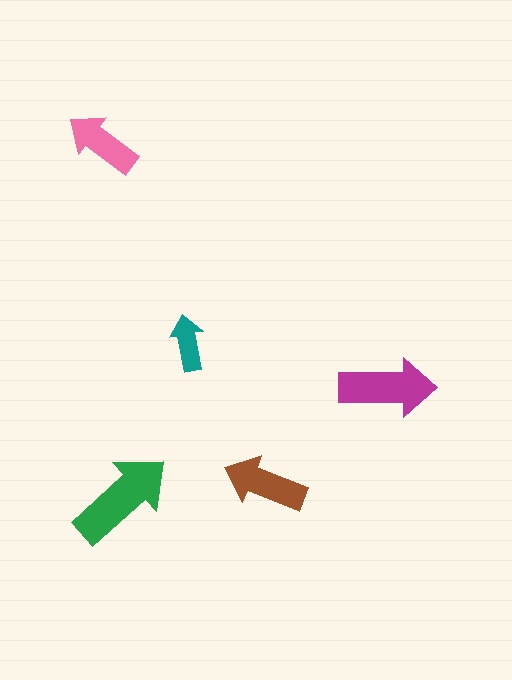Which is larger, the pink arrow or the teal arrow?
The pink one.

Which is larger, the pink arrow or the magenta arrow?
The magenta one.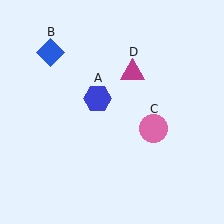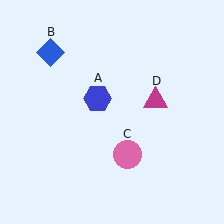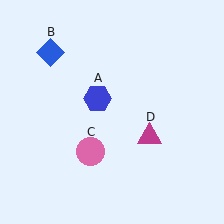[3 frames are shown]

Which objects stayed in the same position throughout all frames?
Blue hexagon (object A) and blue diamond (object B) remained stationary.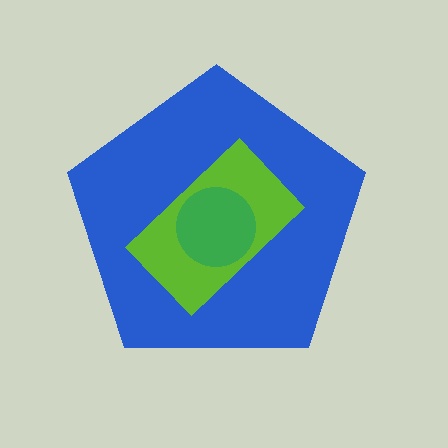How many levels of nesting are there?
3.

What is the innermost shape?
The green circle.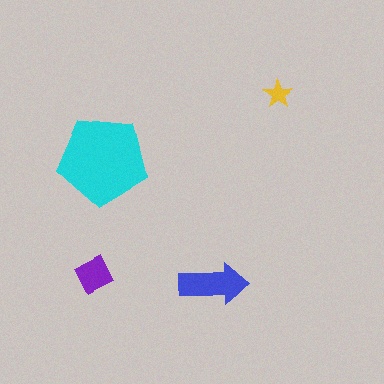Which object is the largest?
The cyan pentagon.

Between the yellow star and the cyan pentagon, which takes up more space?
The cyan pentagon.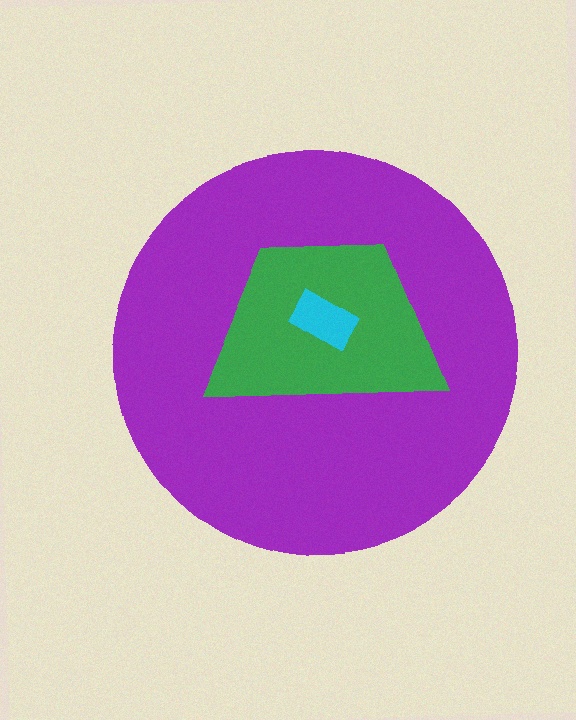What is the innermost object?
The cyan rectangle.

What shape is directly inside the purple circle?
The green trapezoid.